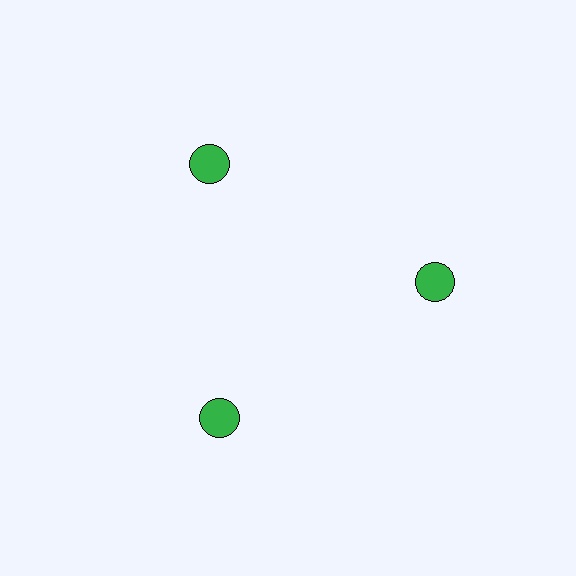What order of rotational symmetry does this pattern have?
This pattern has 3-fold rotational symmetry.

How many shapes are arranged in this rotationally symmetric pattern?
There are 3 shapes, arranged in 3 groups of 1.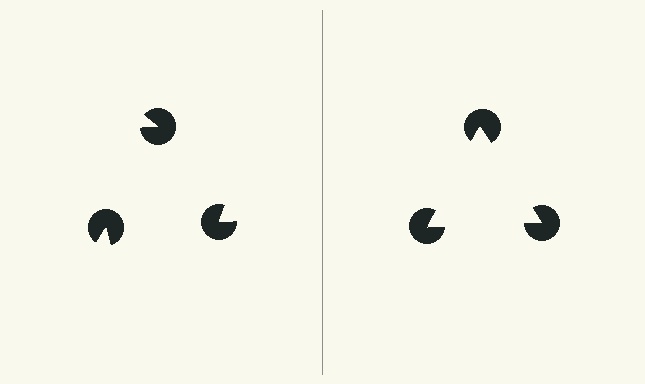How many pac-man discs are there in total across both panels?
6 — 3 on each side.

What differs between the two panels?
The pac-man discs are positioned identically on both sides; only the wedge orientations differ. On the right they align to a triangle; on the left they are misaligned.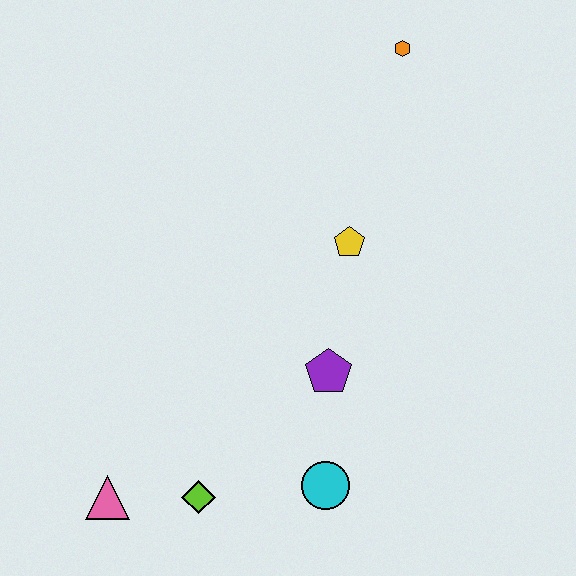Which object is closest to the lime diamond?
The pink triangle is closest to the lime diamond.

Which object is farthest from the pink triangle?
The orange hexagon is farthest from the pink triangle.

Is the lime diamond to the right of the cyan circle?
No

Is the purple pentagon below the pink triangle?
No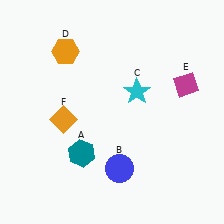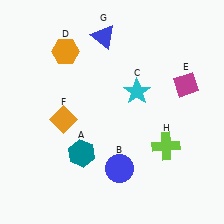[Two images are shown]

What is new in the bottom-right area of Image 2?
A lime cross (H) was added in the bottom-right area of Image 2.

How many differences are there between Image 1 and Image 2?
There are 2 differences between the two images.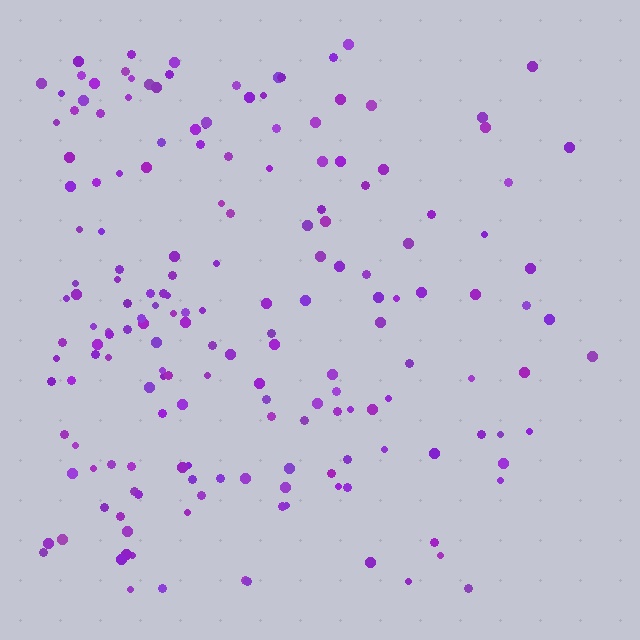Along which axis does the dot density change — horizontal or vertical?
Horizontal.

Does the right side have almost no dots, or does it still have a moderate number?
Still a moderate number, just noticeably fewer than the left.